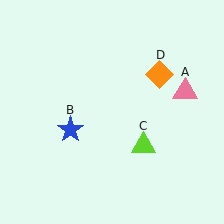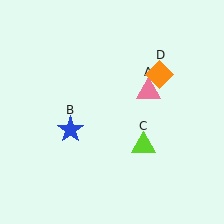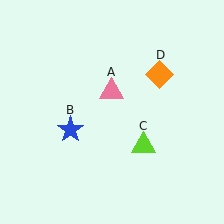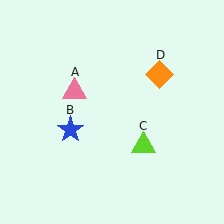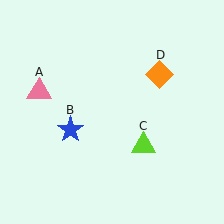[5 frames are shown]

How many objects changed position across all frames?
1 object changed position: pink triangle (object A).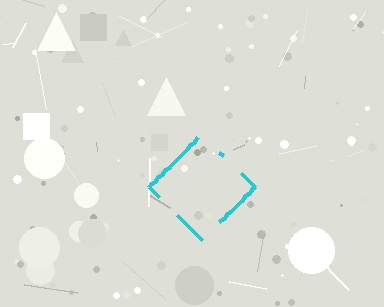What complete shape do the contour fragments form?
The contour fragments form a diamond.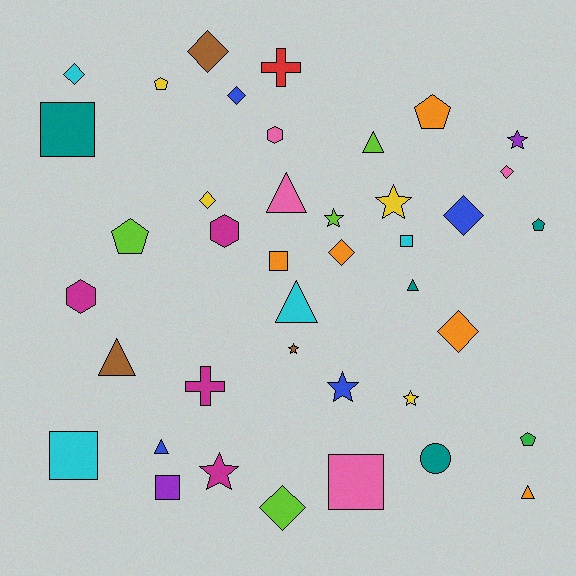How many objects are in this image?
There are 40 objects.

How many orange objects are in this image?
There are 5 orange objects.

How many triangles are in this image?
There are 7 triangles.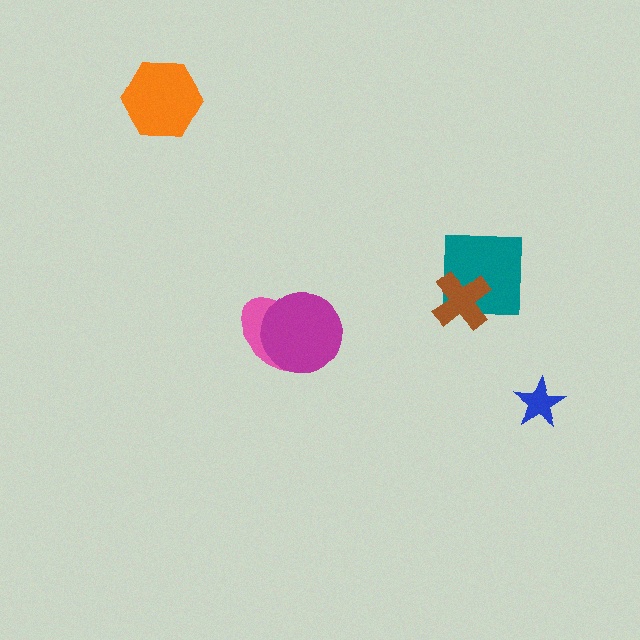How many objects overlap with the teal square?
1 object overlaps with the teal square.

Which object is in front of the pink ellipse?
The magenta circle is in front of the pink ellipse.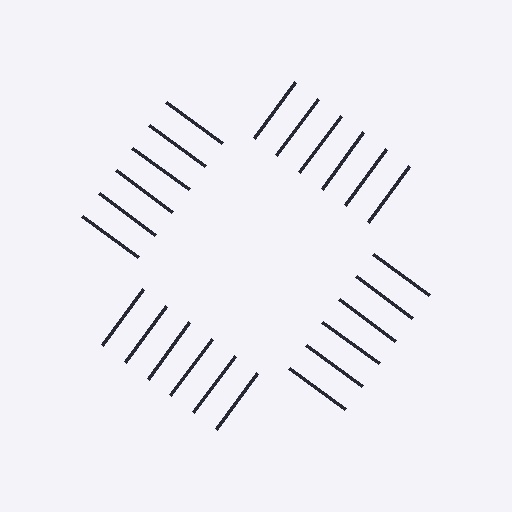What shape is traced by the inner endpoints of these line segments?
An illusory square — the line segments terminate on its edges but no continuous stroke is drawn.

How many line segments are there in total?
24 — 6 along each of the 4 edges.